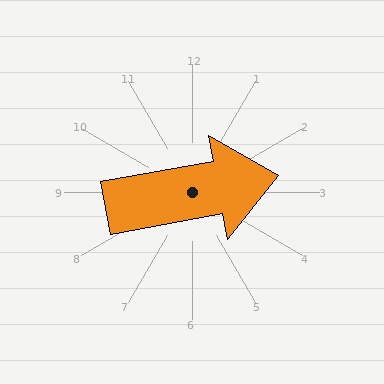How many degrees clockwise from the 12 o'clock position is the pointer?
Approximately 80 degrees.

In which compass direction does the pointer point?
East.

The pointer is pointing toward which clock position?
Roughly 3 o'clock.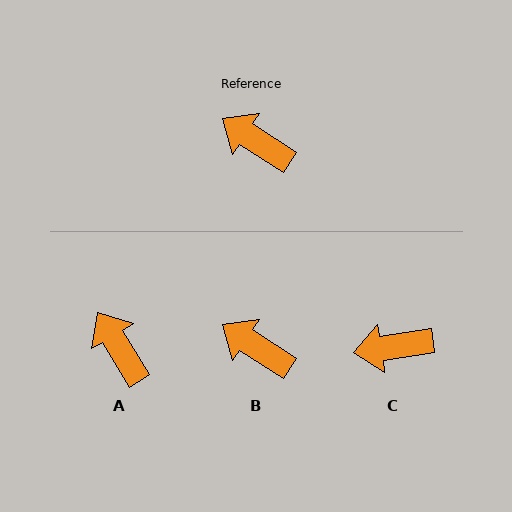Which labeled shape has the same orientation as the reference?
B.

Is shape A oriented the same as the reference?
No, it is off by about 26 degrees.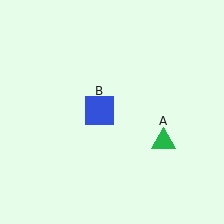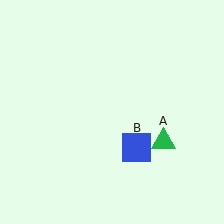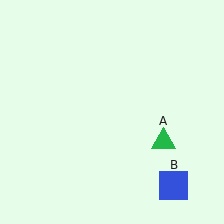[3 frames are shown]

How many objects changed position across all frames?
1 object changed position: blue square (object B).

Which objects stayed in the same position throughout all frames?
Green triangle (object A) remained stationary.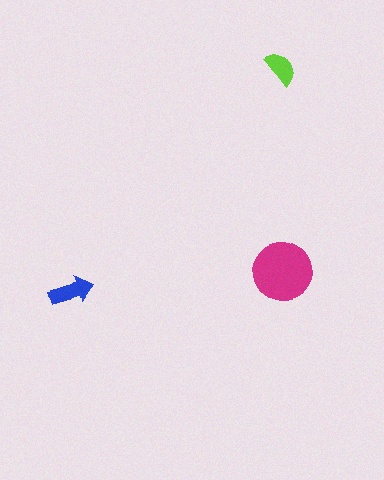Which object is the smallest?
The lime semicircle.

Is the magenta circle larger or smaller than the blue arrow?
Larger.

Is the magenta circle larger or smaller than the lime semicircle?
Larger.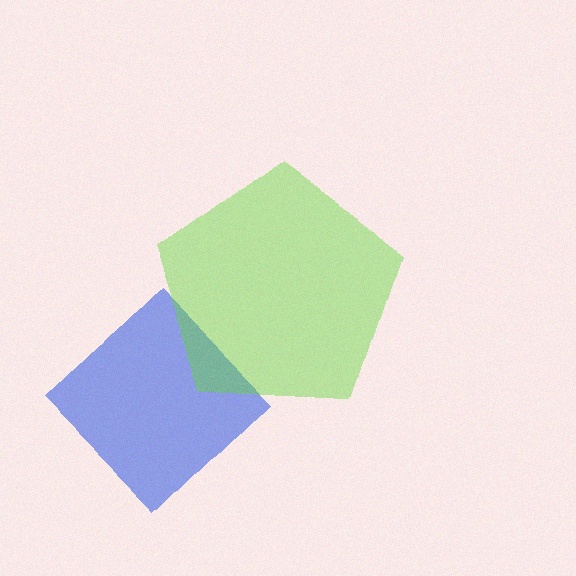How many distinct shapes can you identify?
There are 2 distinct shapes: a blue diamond, a lime pentagon.